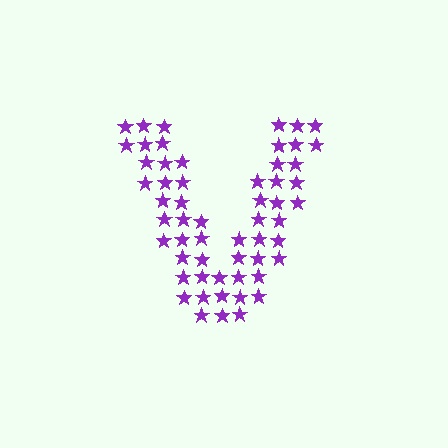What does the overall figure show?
The overall figure shows the letter V.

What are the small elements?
The small elements are stars.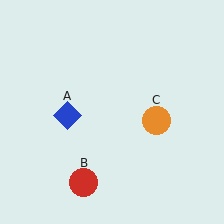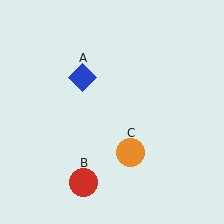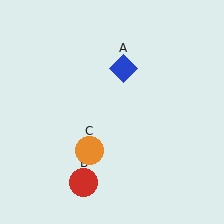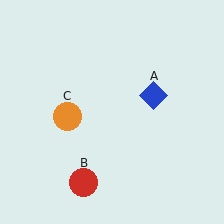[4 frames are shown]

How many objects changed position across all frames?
2 objects changed position: blue diamond (object A), orange circle (object C).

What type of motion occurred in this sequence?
The blue diamond (object A), orange circle (object C) rotated clockwise around the center of the scene.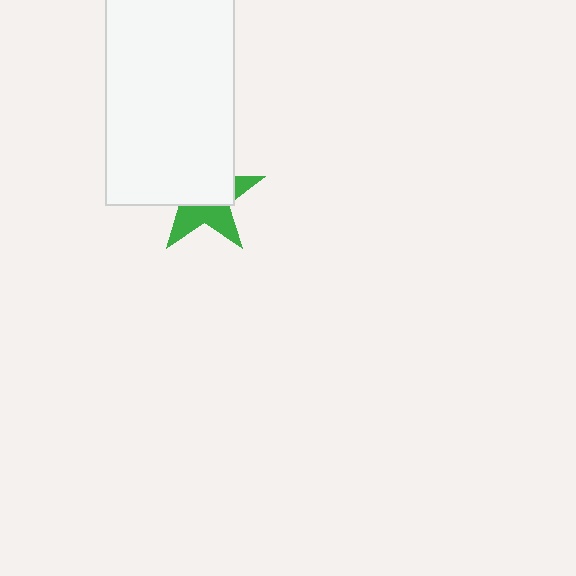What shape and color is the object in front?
The object in front is a white rectangle.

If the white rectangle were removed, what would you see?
You would see the complete green star.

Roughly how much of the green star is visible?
A small part of it is visible (roughly 43%).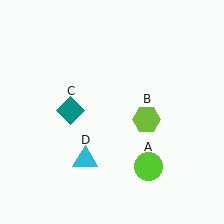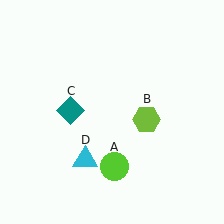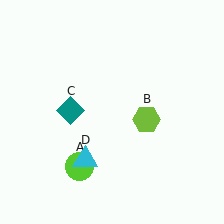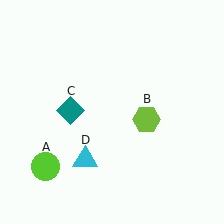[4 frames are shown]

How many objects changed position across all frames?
1 object changed position: lime circle (object A).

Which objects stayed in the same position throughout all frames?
Lime hexagon (object B) and teal diamond (object C) and cyan triangle (object D) remained stationary.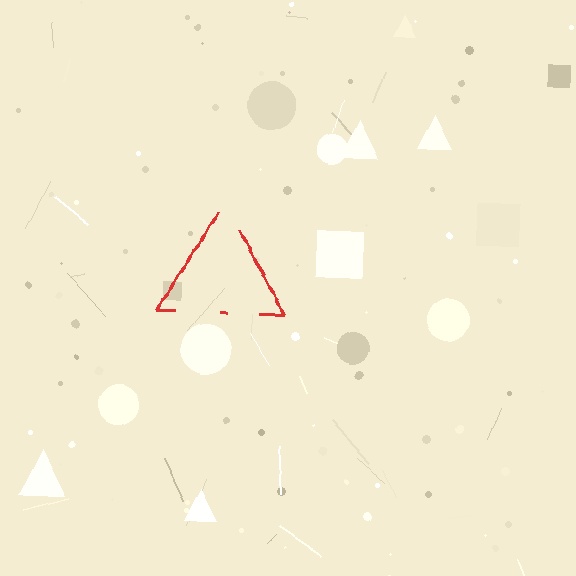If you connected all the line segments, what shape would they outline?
They would outline a triangle.